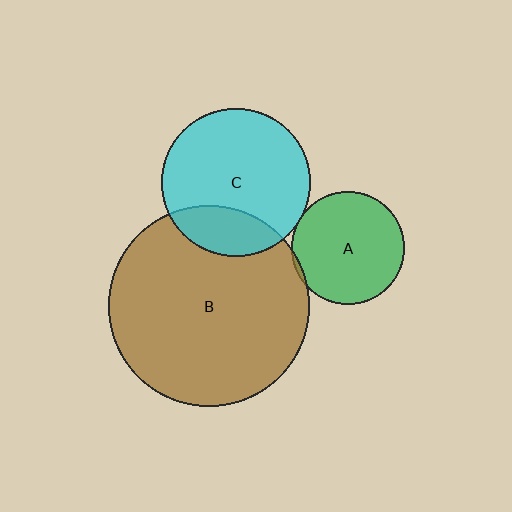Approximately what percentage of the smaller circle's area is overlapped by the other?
Approximately 5%.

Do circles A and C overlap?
Yes.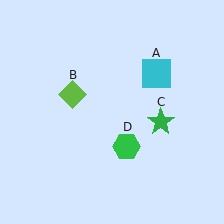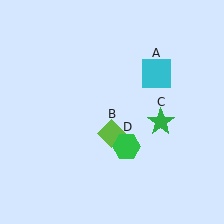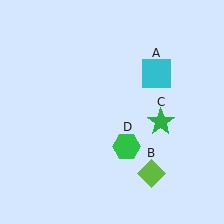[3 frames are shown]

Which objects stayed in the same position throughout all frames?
Cyan square (object A) and green star (object C) and green hexagon (object D) remained stationary.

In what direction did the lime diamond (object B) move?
The lime diamond (object B) moved down and to the right.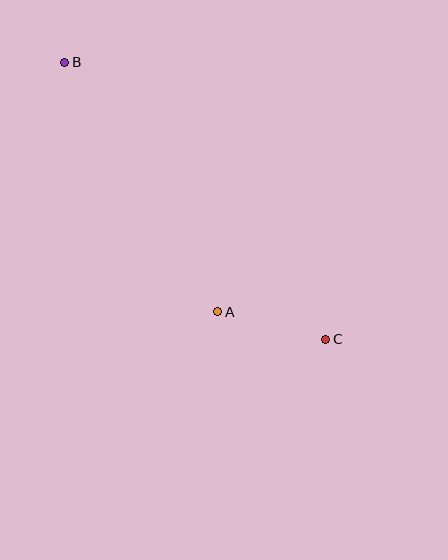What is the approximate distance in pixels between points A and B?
The distance between A and B is approximately 293 pixels.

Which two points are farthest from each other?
Points B and C are farthest from each other.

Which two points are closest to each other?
Points A and C are closest to each other.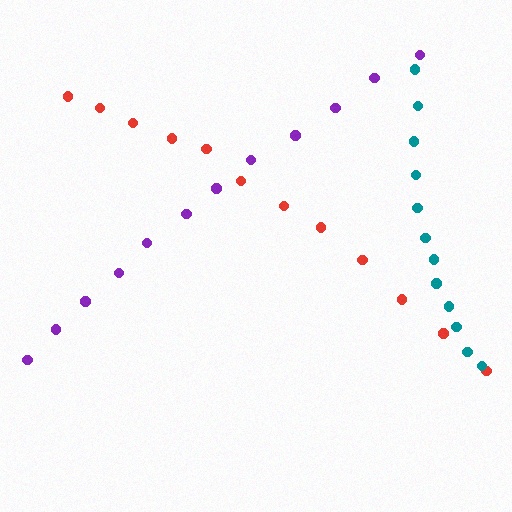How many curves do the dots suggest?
There are 3 distinct paths.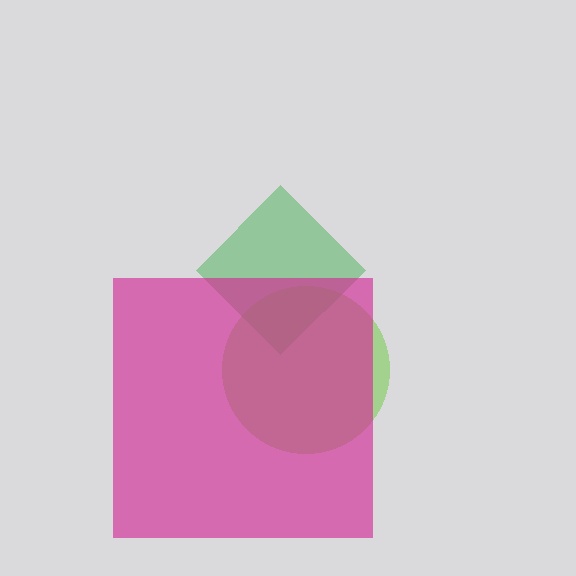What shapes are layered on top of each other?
The layered shapes are: a green diamond, a lime circle, a magenta square.